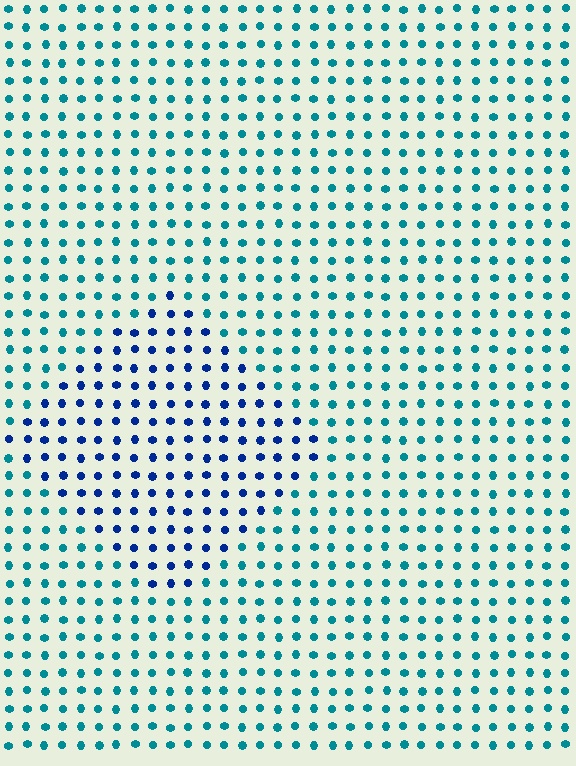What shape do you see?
I see a diamond.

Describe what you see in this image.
The image is filled with small teal elements in a uniform arrangement. A diamond-shaped region is visible where the elements are tinted to a slightly different hue, forming a subtle color boundary.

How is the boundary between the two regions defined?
The boundary is defined purely by a slight shift in hue (about 40 degrees). Spacing, size, and orientation are identical on both sides.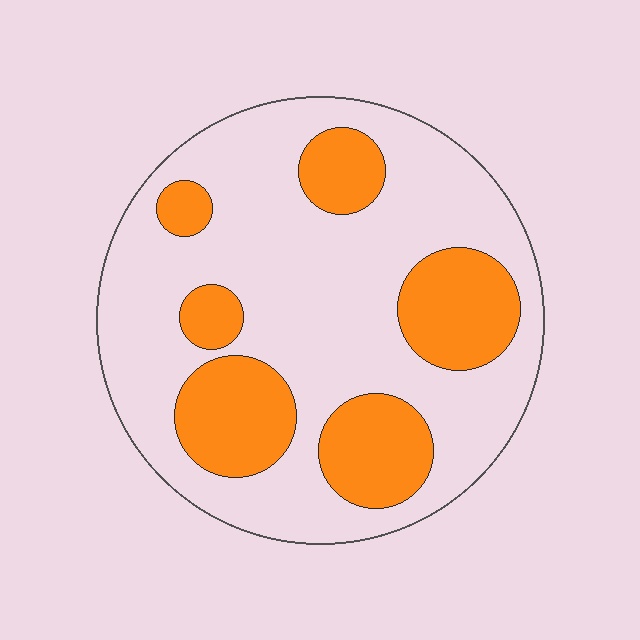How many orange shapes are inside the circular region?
6.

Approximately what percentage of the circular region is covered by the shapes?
Approximately 30%.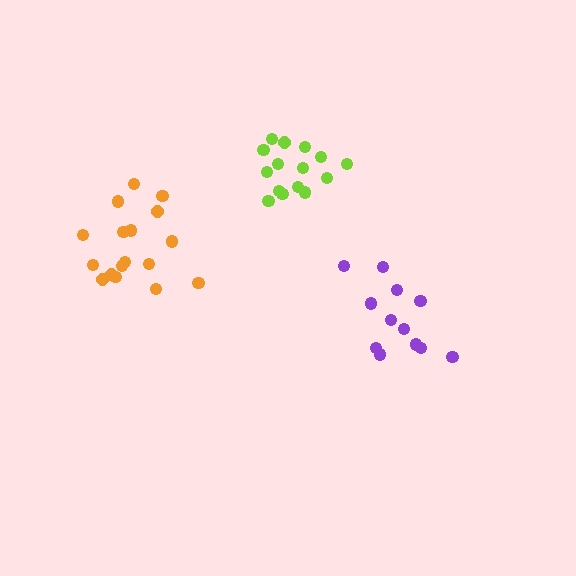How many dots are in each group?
Group 1: 15 dots, Group 2: 12 dots, Group 3: 17 dots (44 total).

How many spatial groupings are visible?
There are 3 spatial groupings.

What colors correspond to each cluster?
The clusters are colored: lime, purple, orange.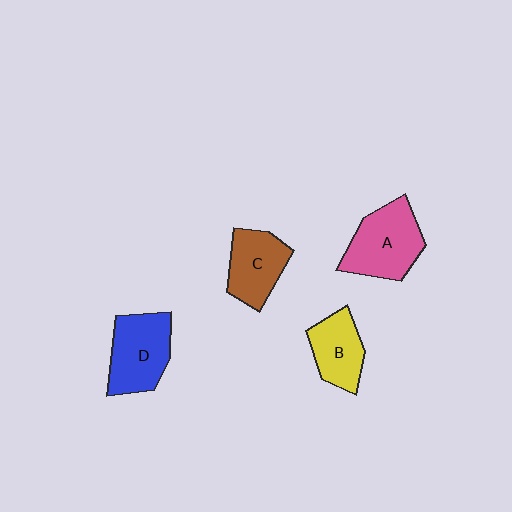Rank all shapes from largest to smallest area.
From largest to smallest: A (pink), D (blue), C (brown), B (yellow).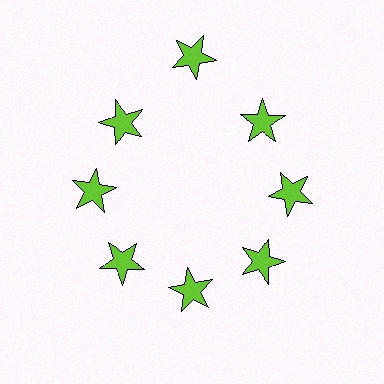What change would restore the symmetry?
The symmetry would be restored by moving it inward, back onto the ring so that all 8 stars sit at equal angles and equal distance from the center.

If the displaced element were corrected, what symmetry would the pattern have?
It would have 8-fold rotational symmetry — the pattern would map onto itself every 45 degrees.